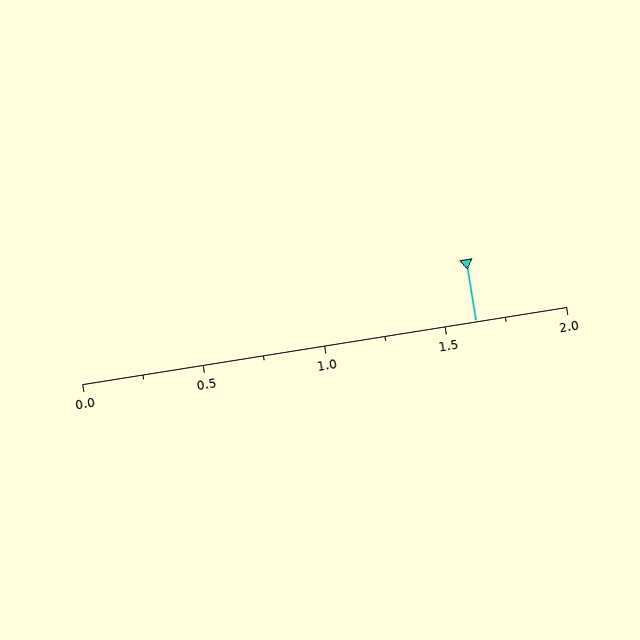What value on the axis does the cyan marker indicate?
The marker indicates approximately 1.62.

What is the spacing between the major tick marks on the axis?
The major ticks are spaced 0.5 apart.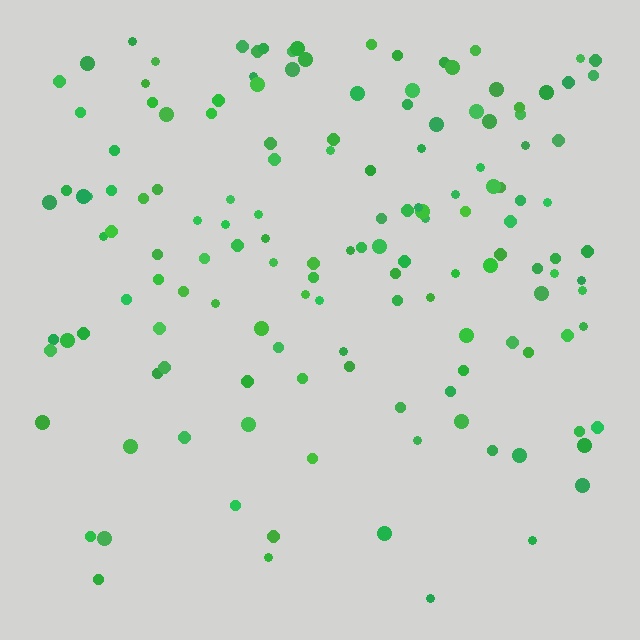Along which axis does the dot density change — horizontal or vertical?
Vertical.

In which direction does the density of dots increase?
From bottom to top, with the top side densest.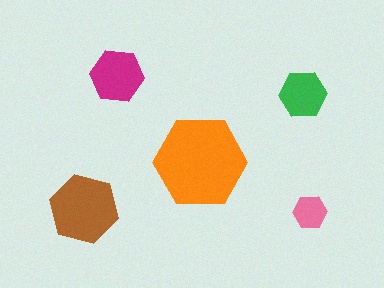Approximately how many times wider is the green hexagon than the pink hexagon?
About 1.5 times wider.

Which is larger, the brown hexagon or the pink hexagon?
The brown one.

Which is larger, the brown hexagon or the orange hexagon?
The orange one.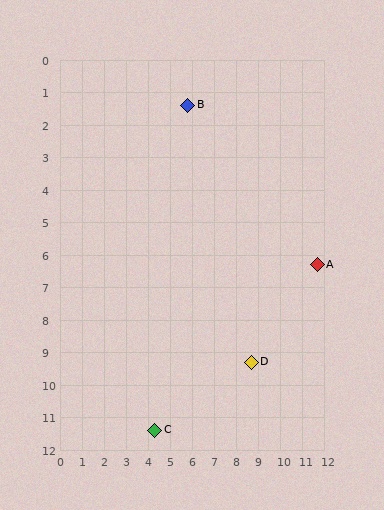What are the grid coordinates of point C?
Point C is at approximately (4.3, 11.4).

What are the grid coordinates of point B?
Point B is at approximately (5.8, 1.4).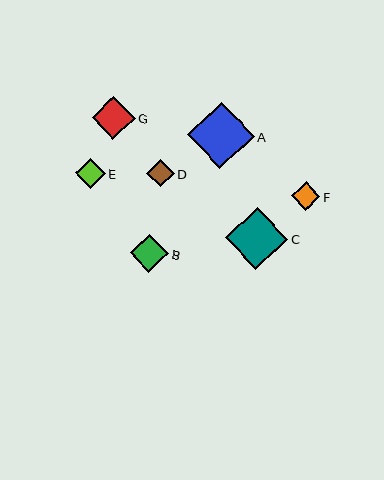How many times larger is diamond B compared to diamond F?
Diamond B is approximately 1.3 times the size of diamond F.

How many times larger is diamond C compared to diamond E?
Diamond C is approximately 2.1 times the size of diamond E.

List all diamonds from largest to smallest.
From largest to smallest: A, C, G, B, E, F, D.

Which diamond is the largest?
Diamond A is the largest with a size of approximately 67 pixels.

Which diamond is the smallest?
Diamond D is the smallest with a size of approximately 27 pixels.